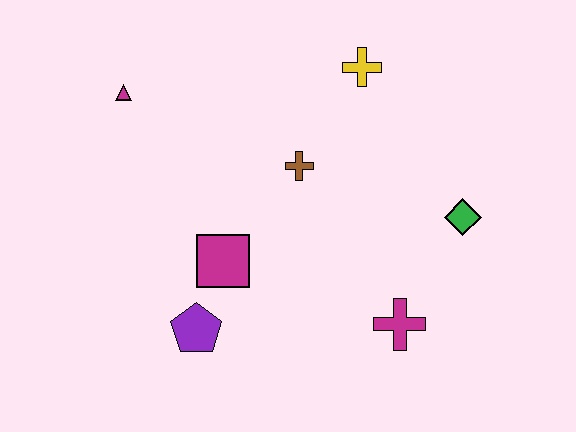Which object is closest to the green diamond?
The magenta cross is closest to the green diamond.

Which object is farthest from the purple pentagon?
The yellow cross is farthest from the purple pentagon.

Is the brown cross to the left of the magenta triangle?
No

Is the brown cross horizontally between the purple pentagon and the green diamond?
Yes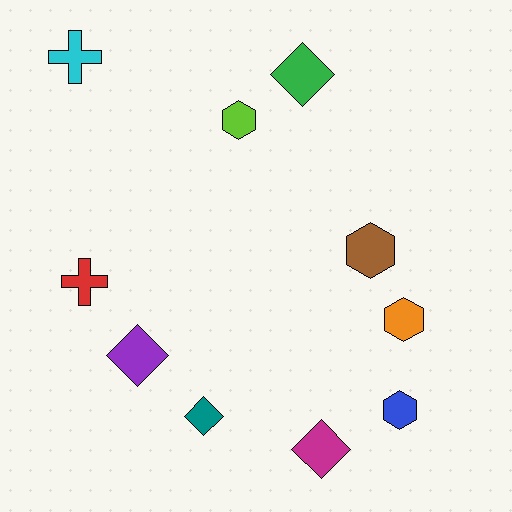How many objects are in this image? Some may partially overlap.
There are 10 objects.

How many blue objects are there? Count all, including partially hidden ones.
There is 1 blue object.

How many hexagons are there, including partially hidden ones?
There are 4 hexagons.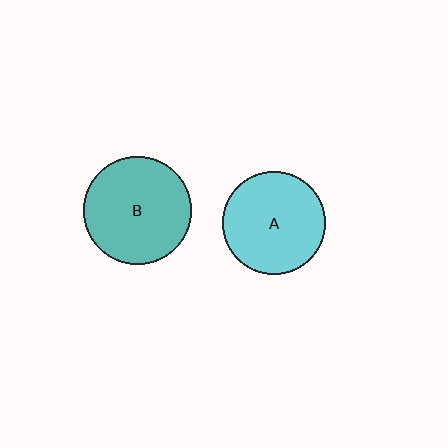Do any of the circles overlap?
No, none of the circles overlap.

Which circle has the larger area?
Circle B (teal).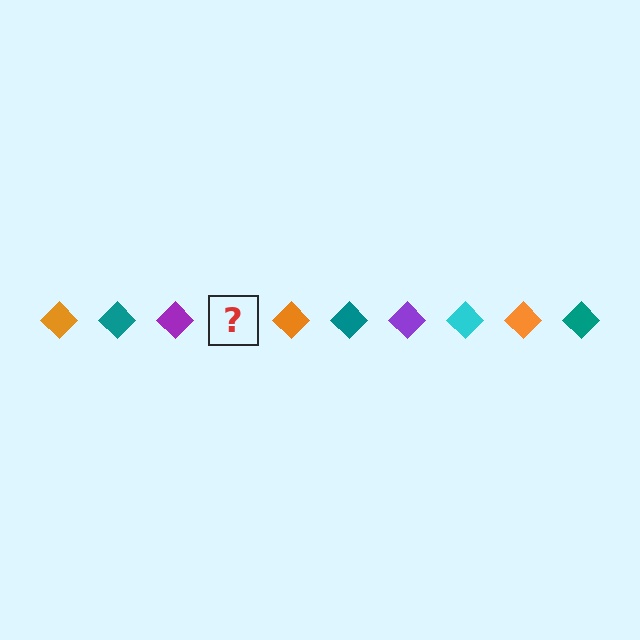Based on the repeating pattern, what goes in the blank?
The blank should be a cyan diamond.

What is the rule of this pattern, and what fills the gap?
The rule is that the pattern cycles through orange, teal, purple, cyan diamonds. The gap should be filled with a cyan diamond.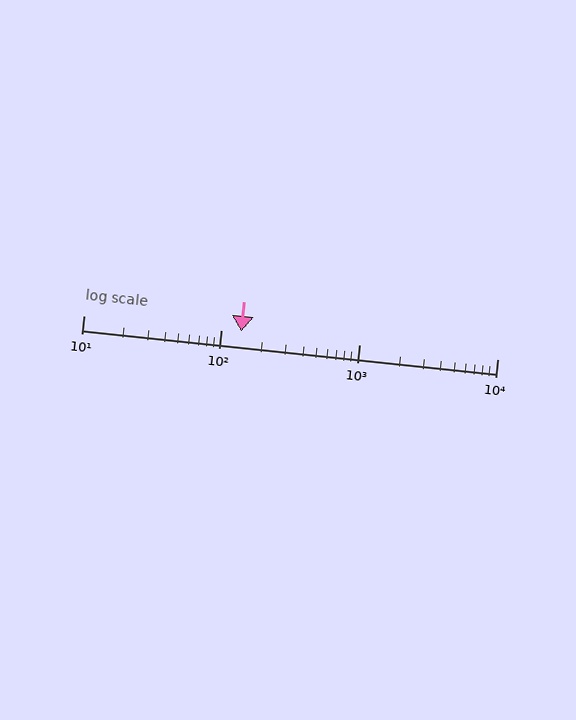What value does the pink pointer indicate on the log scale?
The pointer indicates approximately 140.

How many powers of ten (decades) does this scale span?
The scale spans 3 decades, from 10 to 10000.